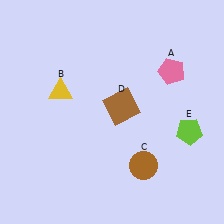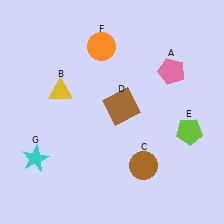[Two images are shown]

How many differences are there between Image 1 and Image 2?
There are 2 differences between the two images.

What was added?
An orange circle (F), a cyan star (G) were added in Image 2.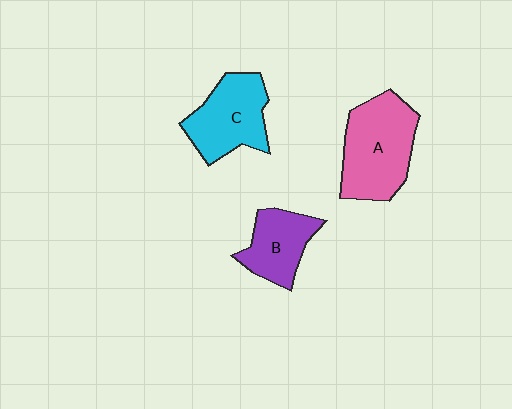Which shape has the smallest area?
Shape B (purple).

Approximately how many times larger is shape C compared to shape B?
Approximately 1.3 times.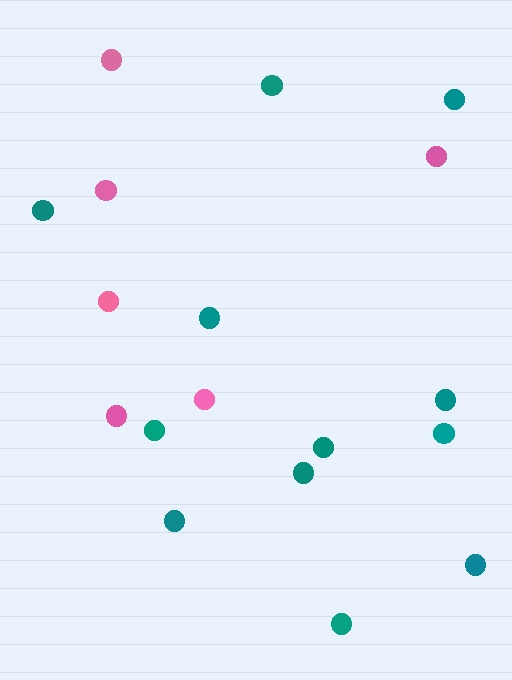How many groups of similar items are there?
There are 2 groups: one group of pink circles (6) and one group of teal circles (12).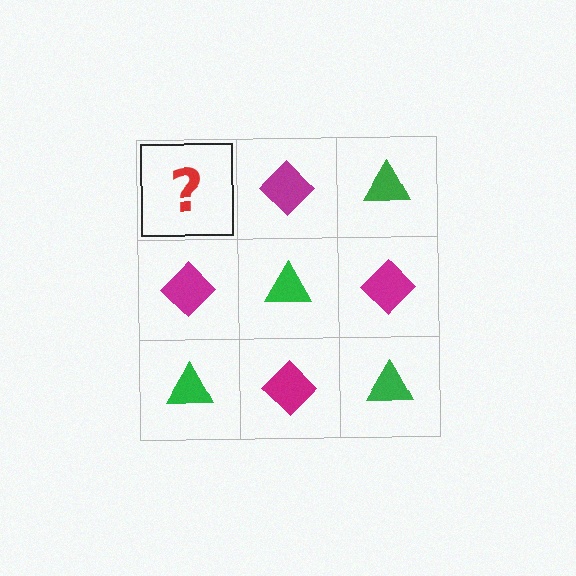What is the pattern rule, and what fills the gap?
The rule is that it alternates green triangle and magenta diamond in a checkerboard pattern. The gap should be filled with a green triangle.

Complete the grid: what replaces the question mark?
The question mark should be replaced with a green triangle.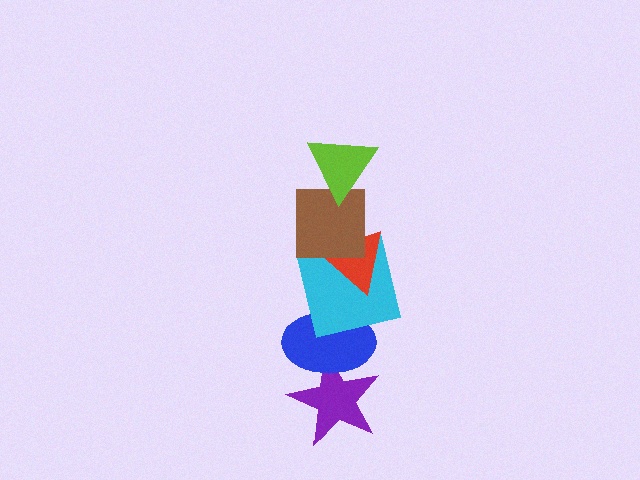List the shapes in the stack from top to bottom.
From top to bottom: the lime triangle, the brown square, the red triangle, the cyan square, the blue ellipse, the purple star.